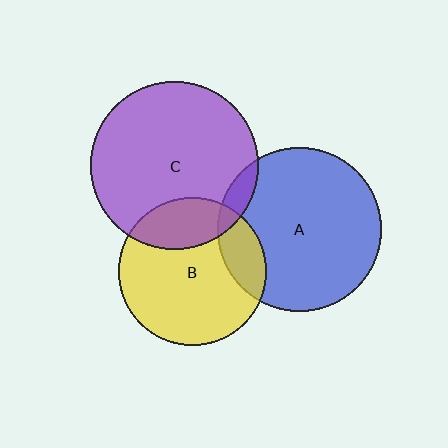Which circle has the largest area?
Circle C (purple).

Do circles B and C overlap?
Yes.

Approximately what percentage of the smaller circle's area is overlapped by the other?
Approximately 25%.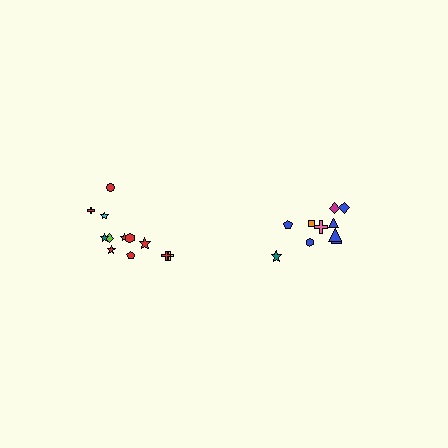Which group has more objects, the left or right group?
The left group.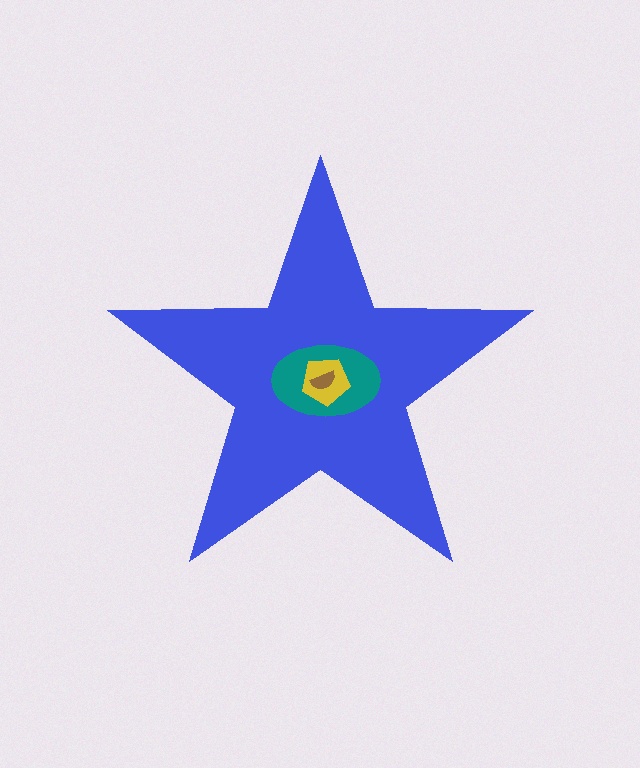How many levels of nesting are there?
4.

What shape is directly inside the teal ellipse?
The yellow pentagon.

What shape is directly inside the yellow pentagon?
The brown semicircle.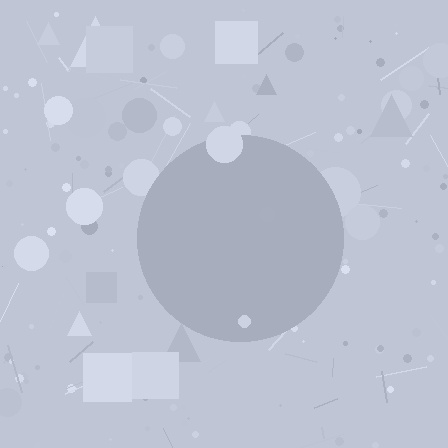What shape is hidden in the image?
A circle is hidden in the image.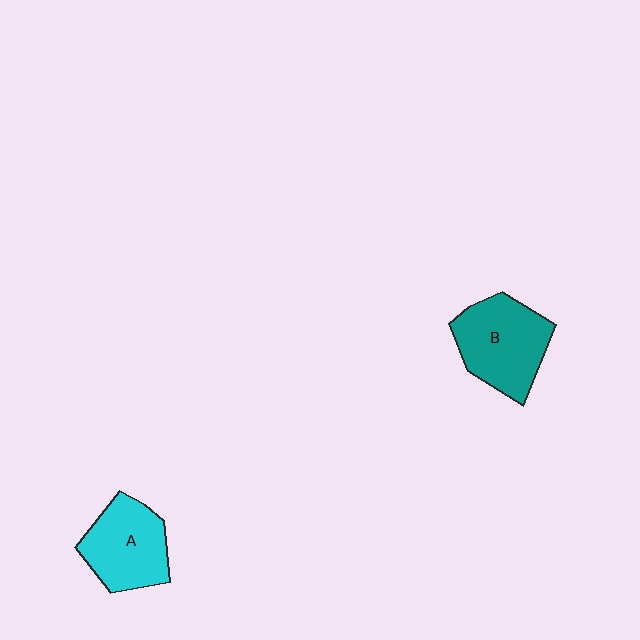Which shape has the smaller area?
Shape A (cyan).